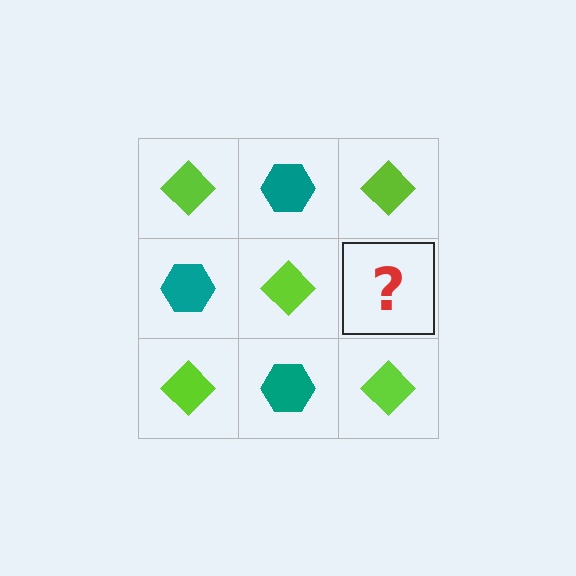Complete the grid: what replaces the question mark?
The question mark should be replaced with a teal hexagon.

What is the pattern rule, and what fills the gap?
The rule is that it alternates lime diamond and teal hexagon in a checkerboard pattern. The gap should be filled with a teal hexagon.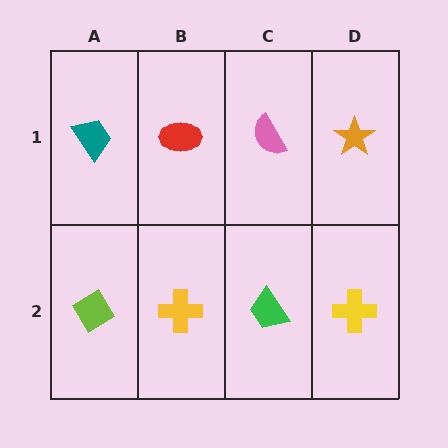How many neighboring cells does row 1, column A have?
2.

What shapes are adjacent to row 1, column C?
A green trapezoid (row 2, column C), a red ellipse (row 1, column B), an orange star (row 1, column D).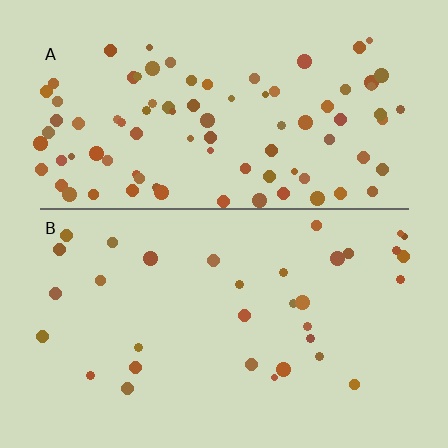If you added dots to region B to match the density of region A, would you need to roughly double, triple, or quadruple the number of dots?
Approximately triple.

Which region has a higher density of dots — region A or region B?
A (the top).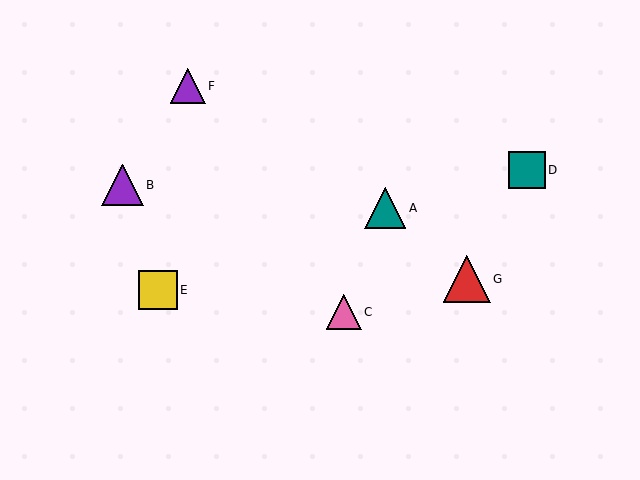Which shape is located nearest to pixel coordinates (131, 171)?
The purple triangle (labeled B) at (123, 185) is nearest to that location.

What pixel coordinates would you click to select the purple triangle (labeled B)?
Click at (123, 185) to select the purple triangle B.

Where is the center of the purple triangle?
The center of the purple triangle is at (188, 86).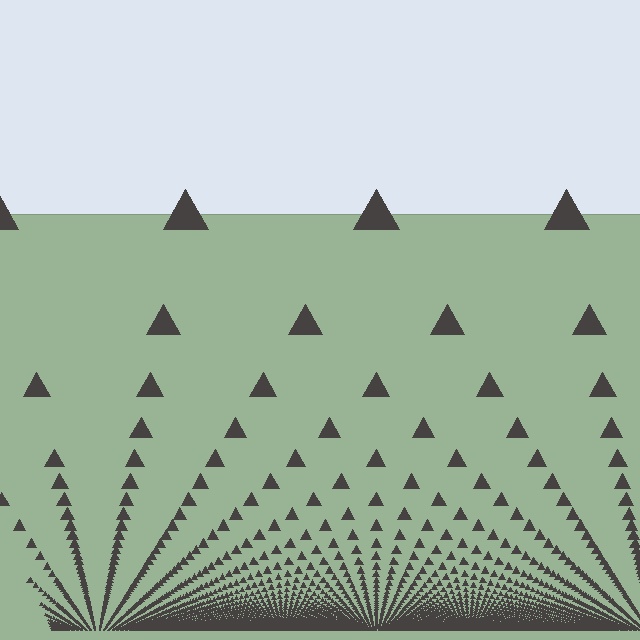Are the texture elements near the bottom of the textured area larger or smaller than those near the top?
Smaller. The gradient is inverted — elements near the bottom are smaller and denser.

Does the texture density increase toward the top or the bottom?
Density increases toward the bottom.